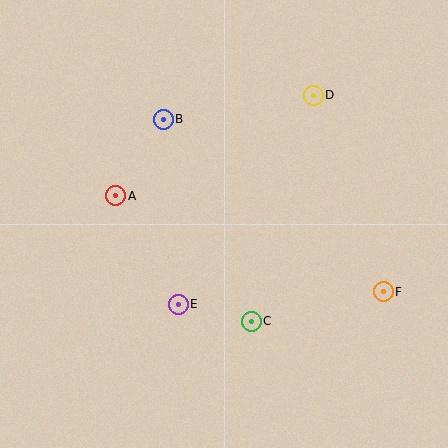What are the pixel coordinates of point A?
Point A is at (116, 196).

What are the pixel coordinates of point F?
Point F is at (383, 292).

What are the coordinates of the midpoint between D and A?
The midpoint between D and A is at (214, 145).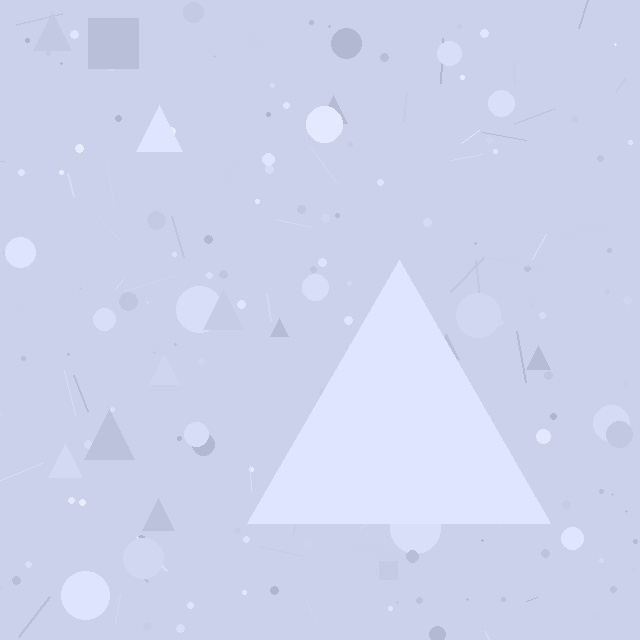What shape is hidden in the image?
A triangle is hidden in the image.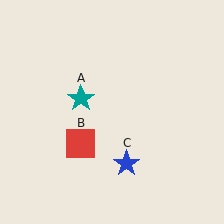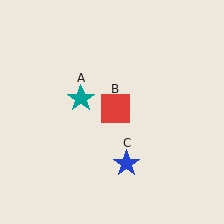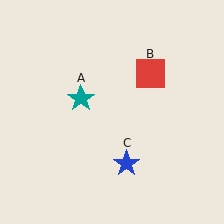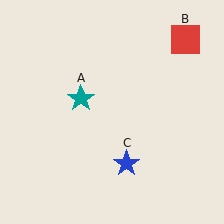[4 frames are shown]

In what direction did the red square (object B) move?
The red square (object B) moved up and to the right.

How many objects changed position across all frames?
1 object changed position: red square (object B).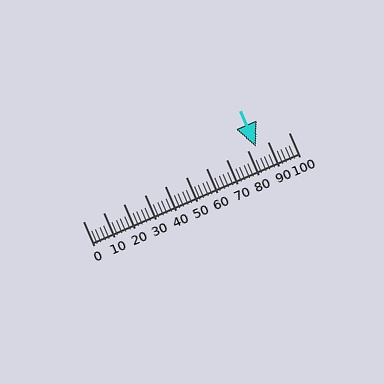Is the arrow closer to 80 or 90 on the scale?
The arrow is closer to 80.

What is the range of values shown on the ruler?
The ruler shows values from 0 to 100.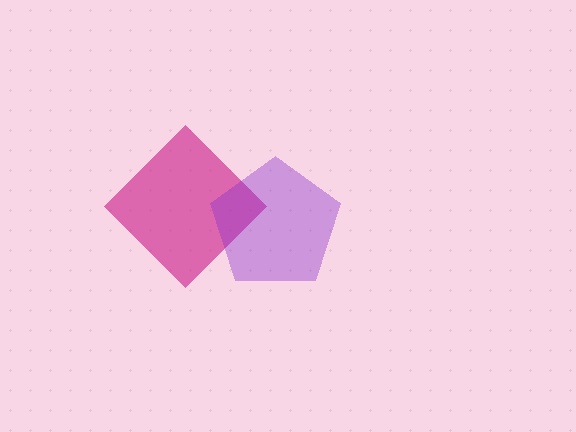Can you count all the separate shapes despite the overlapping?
Yes, there are 2 separate shapes.